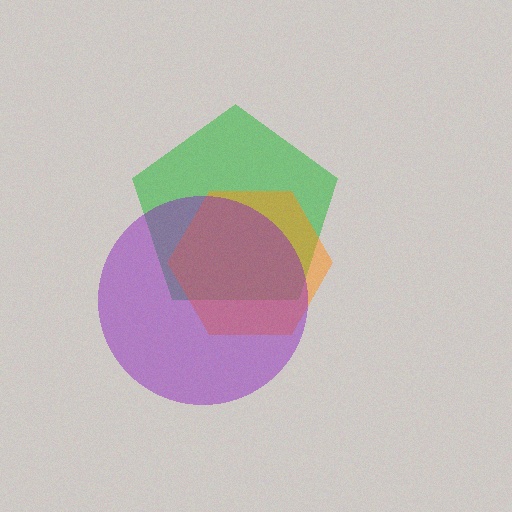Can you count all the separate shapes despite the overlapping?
Yes, there are 3 separate shapes.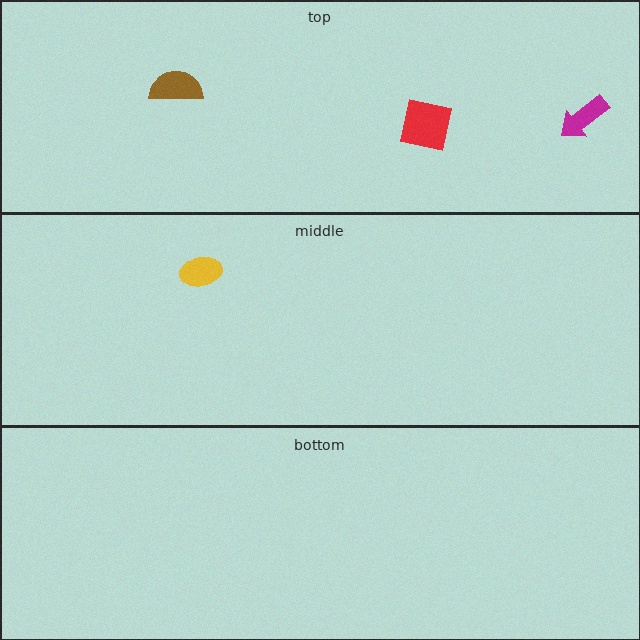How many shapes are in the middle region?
1.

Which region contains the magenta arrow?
The top region.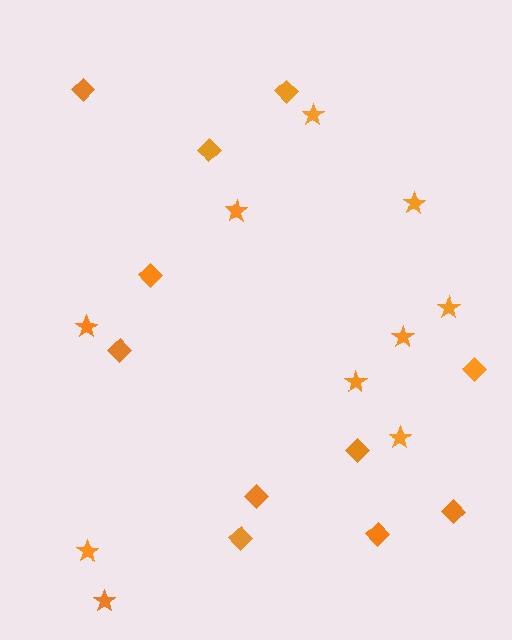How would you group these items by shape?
There are 2 groups: one group of diamonds (11) and one group of stars (10).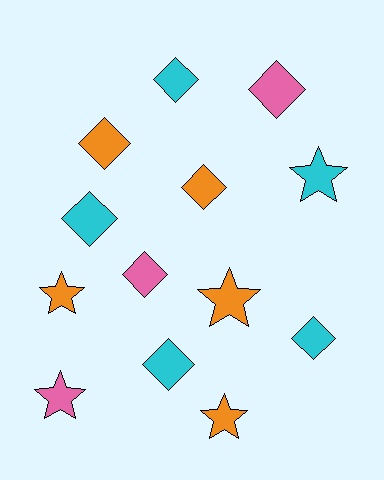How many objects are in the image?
There are 13 objects.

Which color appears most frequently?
Cyan, with 5 objects.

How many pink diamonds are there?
There are 2 pink diamonds.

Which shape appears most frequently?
Diamond, with 8 objects.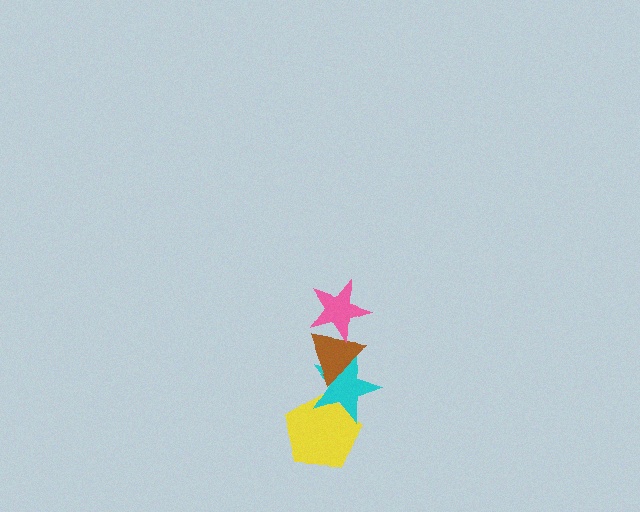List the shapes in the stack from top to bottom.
From top to bottom: the pink star, the brown triangle, the cyan star, the yellow pentagon.